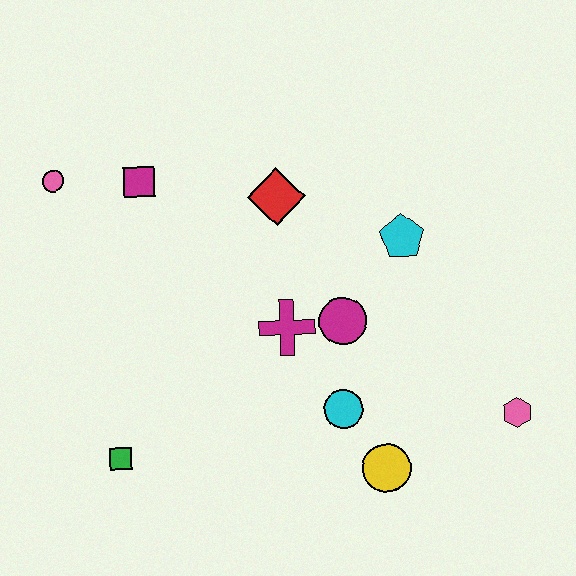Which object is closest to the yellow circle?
The cyan circle is closest to the yellow circle.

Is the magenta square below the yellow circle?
No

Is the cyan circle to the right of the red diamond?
Yes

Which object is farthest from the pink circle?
The pink hexagon is farthest from the pink circle.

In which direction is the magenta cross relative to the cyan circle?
The magenta cross is above the cyan circle.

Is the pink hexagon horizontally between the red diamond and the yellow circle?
No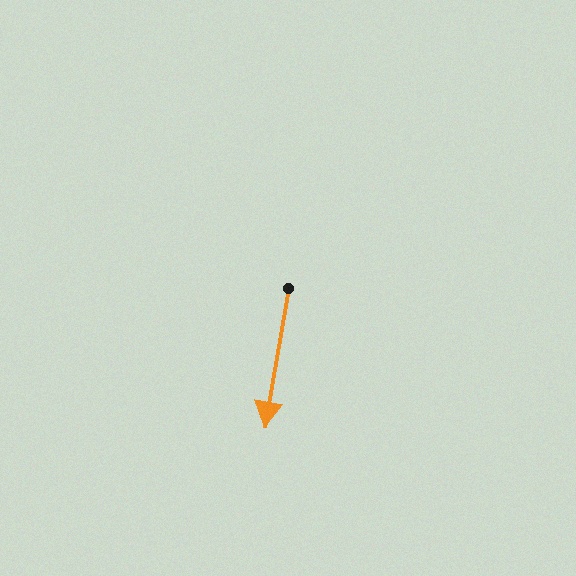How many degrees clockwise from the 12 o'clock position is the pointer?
Approximately 189 degrees.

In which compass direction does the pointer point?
South.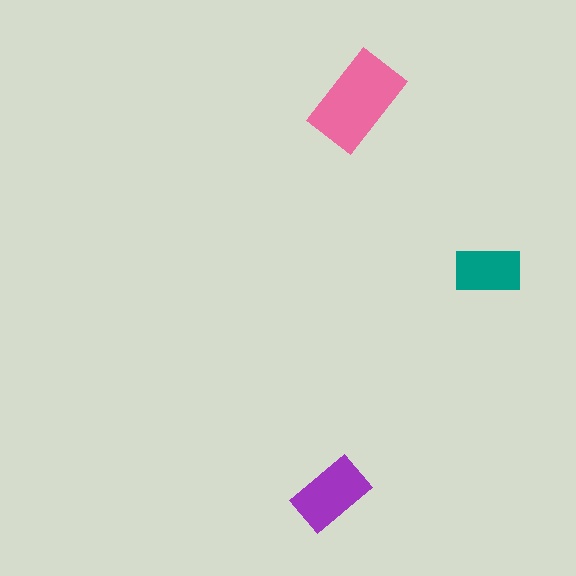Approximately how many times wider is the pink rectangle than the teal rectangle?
About 1.5 times wider.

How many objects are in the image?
There are 3 objects in the image.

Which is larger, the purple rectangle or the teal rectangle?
The purple one.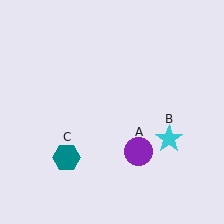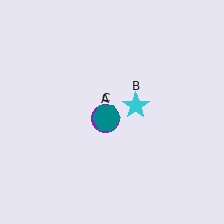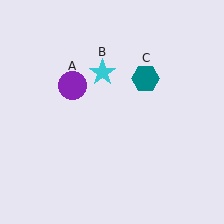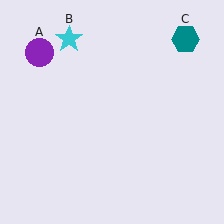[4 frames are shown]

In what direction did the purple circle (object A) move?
The purple circle (object A) moved up and to the left.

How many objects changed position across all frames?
3 objects changed position: purple circle (object A), cyan star (object B), teal hexagon (object C).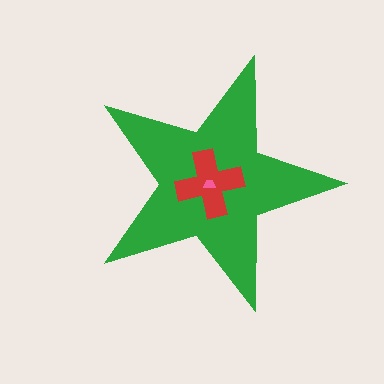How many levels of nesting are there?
3.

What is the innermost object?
The pink trapezoid.